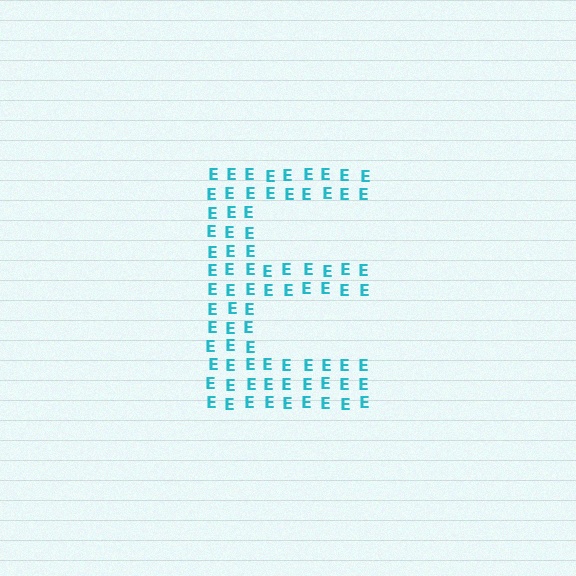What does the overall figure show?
The overall figure shows the letter E.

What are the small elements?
The small elements are letter E's.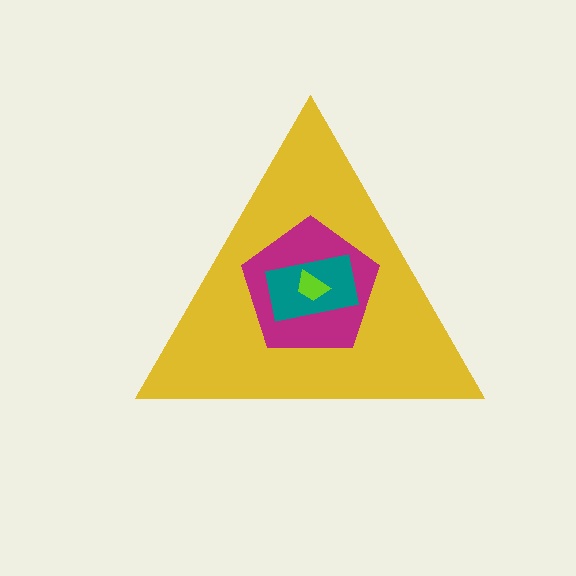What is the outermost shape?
The yellow triangle.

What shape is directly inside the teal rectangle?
The lime trapezoid.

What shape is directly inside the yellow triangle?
The magenta pentagon.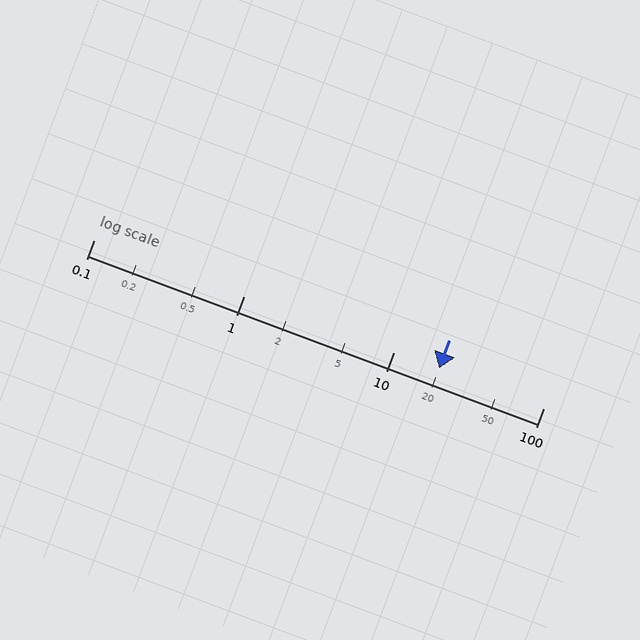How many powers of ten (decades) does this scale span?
The scale spans 3 decades, from 0.1 to 100.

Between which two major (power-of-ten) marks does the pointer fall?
The pointer is between 10 and 100.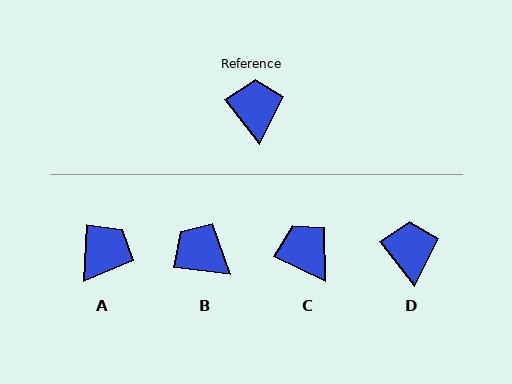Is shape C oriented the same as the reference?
No, it is off by about 26 degrees.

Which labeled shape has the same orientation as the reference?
D.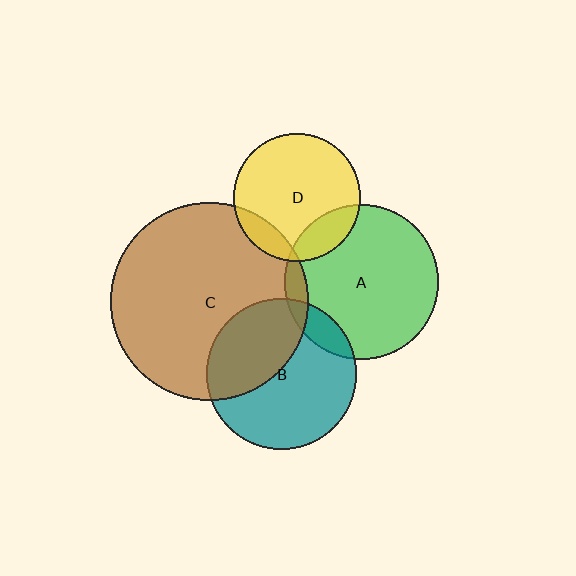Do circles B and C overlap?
Yes.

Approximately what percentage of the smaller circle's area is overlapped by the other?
Approximately 40%.